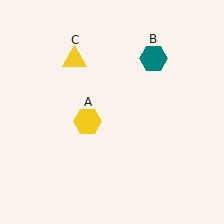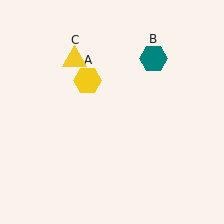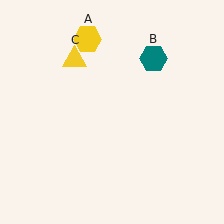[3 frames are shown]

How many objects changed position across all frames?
1 object changed position: yellow hexagon (object A).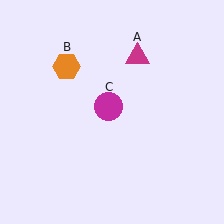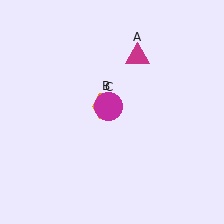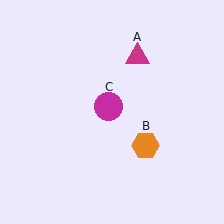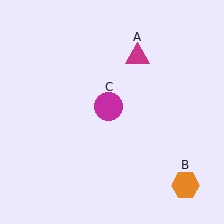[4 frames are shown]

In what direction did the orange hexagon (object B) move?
The orange hexagon (object B) moved down and to the right.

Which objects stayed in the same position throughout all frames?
Magenta triangle (object A) and magenta circle (object C) remained stationary.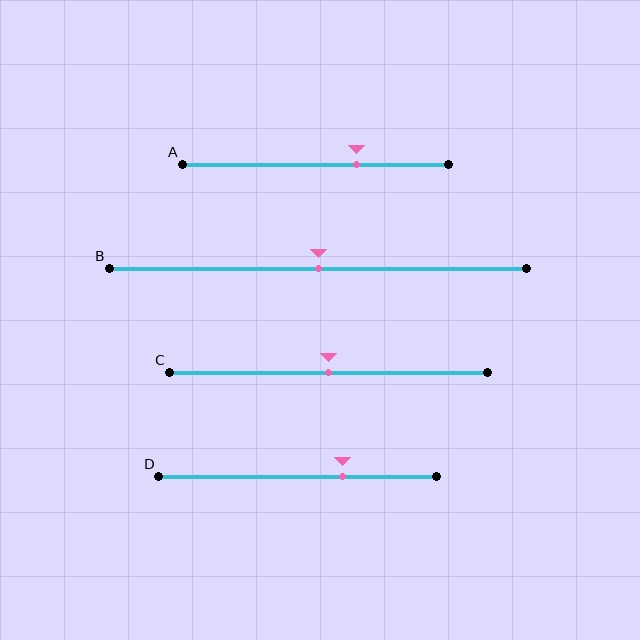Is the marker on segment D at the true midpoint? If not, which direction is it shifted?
No, the marker on segment D is shifted to the right by about 16% of the segment length.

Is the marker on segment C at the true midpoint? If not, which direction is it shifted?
Yes, the marker on segment C is at the true midpoint.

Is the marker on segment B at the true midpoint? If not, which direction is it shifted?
Yes, the marker on segment B is at the true midpoint.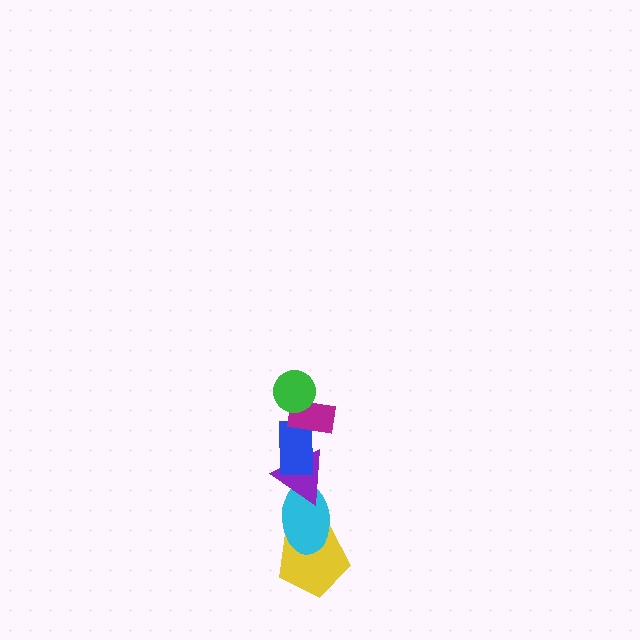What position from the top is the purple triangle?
The purple triangle is 4th from the top.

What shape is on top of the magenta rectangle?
The green circle is on top of the magenta rectangle.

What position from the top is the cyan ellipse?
The cyan ellipse is 5th from the top.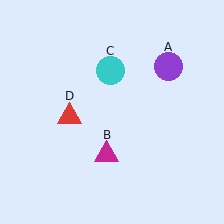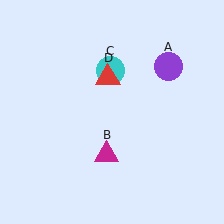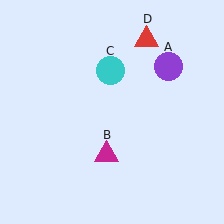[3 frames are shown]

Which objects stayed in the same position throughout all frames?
Purple circle (object A) and magenta triangle (object B) and cyan circle (object C) remained stationary.